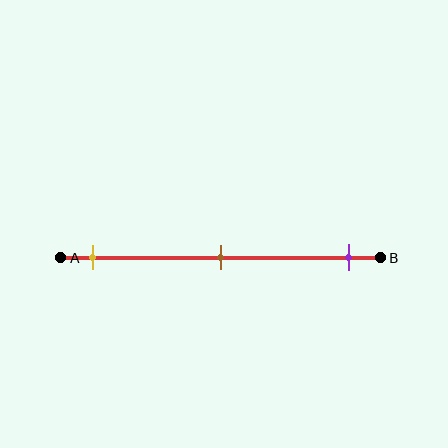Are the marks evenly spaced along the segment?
Yes, the marks are approximately evenly spaced.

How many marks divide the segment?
There are 3 marks dividing the segment.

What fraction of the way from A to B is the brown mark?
The brown mark is approximately 50% (0.5) of the way from A to B.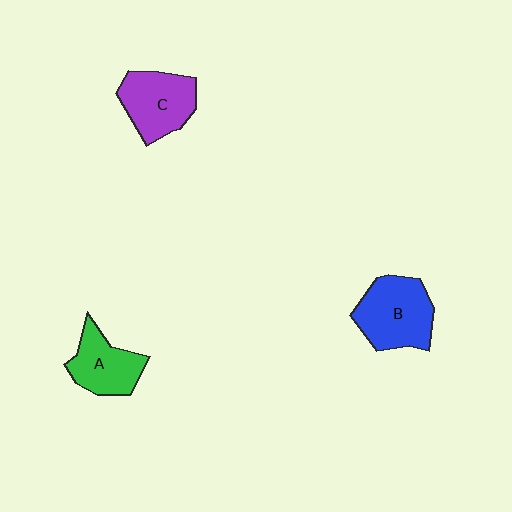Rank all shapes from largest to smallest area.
From largest to smallest: B (blue), C (purple), A (green).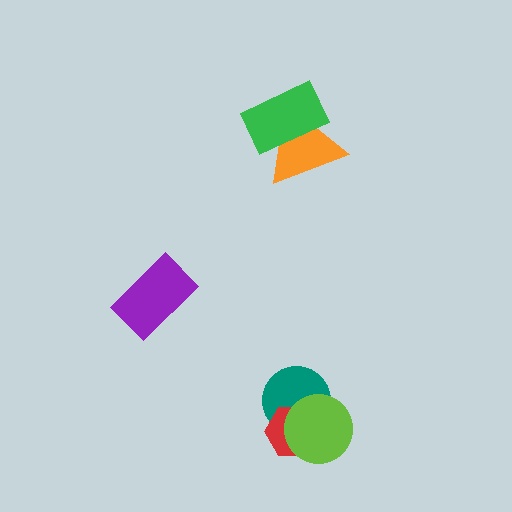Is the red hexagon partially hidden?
Yes, it is partially covered by another shape.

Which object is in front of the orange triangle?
The green rectangle is in front of the orange triangle.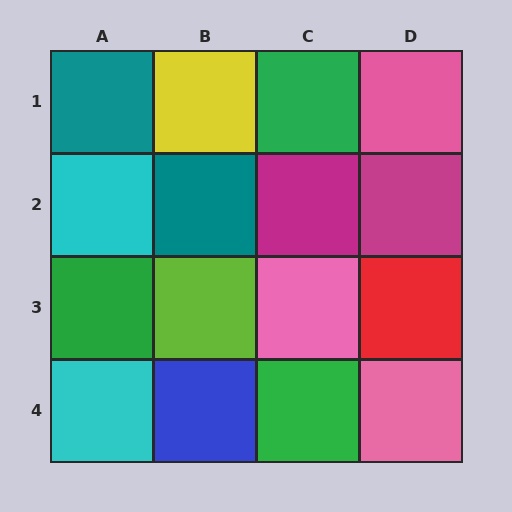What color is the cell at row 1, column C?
Green.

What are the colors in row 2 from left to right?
Cyan, teal, magenta, magenta.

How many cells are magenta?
2 cells are magenta.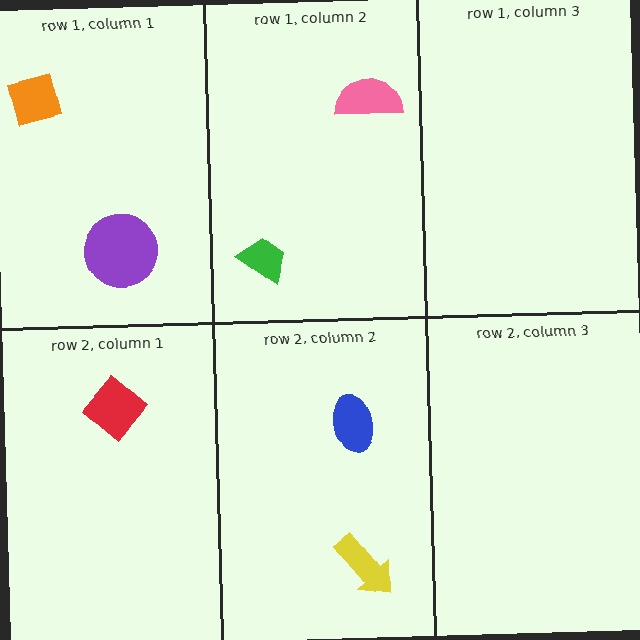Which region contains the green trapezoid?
The row 1, column 2 region.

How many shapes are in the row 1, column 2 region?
2.